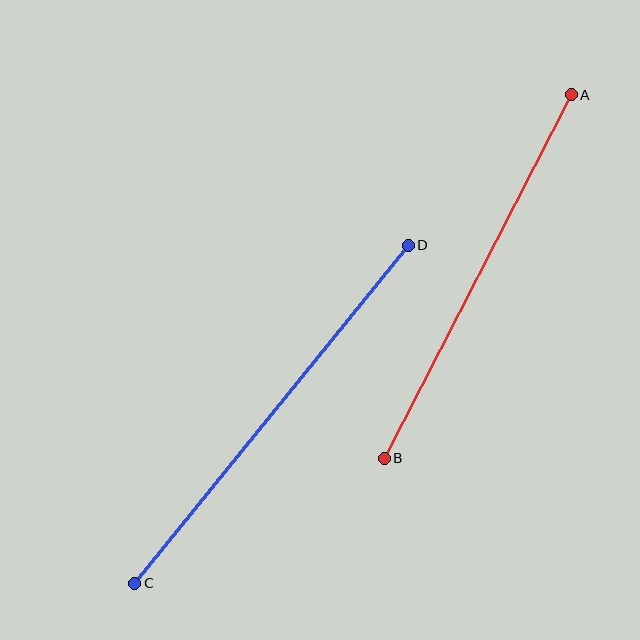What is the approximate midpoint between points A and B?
The midpoint is at approximately (478, 276) pixels.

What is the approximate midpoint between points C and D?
The midpoint is at approximately (271, 414) pixels.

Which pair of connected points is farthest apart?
Points C and D are farthest apart.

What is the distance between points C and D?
The distance is approximately 435 pixels.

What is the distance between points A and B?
The distance is approximately 409 pixels.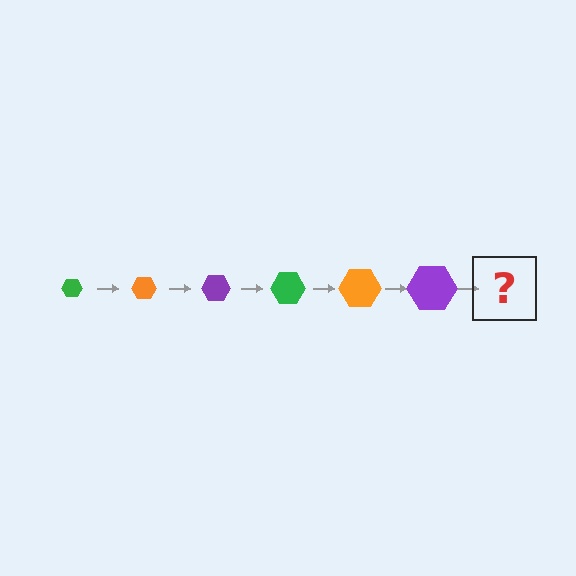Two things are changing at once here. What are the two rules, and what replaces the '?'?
The two rules are that the hexagon grows larger each step and the color cycles through green, orange, and purple. The '?' should be a green hexagon, larger than the previous one.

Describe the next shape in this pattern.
It should be a green hexagon, larger than the previous one.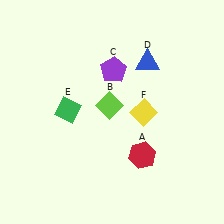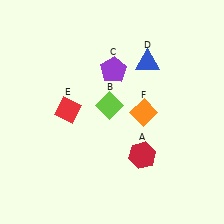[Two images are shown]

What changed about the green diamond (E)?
In Image 1, E is green. In Image 2, it changed to red.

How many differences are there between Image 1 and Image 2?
There are 2 differences between the two images.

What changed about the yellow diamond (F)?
In Image 1, F is yellow. In Image 2, it changed to orange.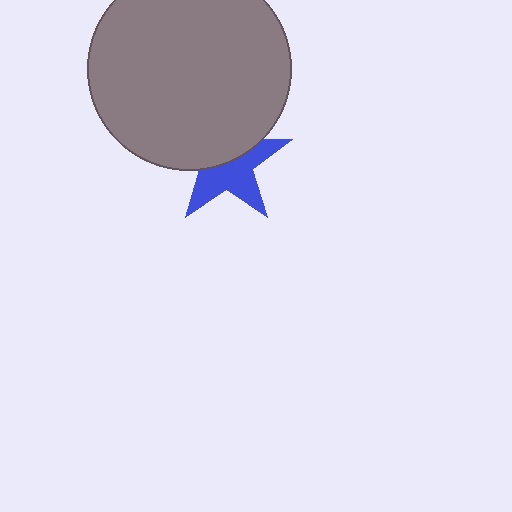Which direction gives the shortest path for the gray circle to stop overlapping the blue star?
Moving up gives the shortest separation.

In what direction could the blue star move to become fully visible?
The blue star could move down. That would shift it out from behind the gray circle entirely.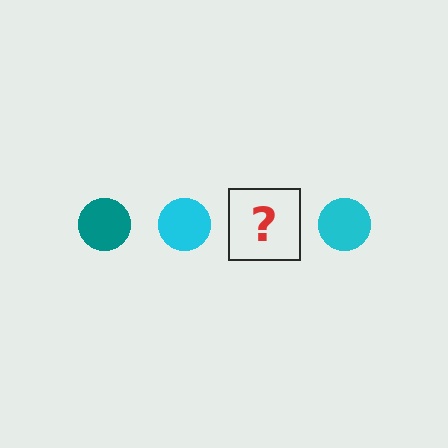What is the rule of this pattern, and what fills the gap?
The rule is that the pattern cycles through teal, cyan circles. The gap should be filled with a teal circle.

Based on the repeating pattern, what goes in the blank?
The blank should be a teal circle.